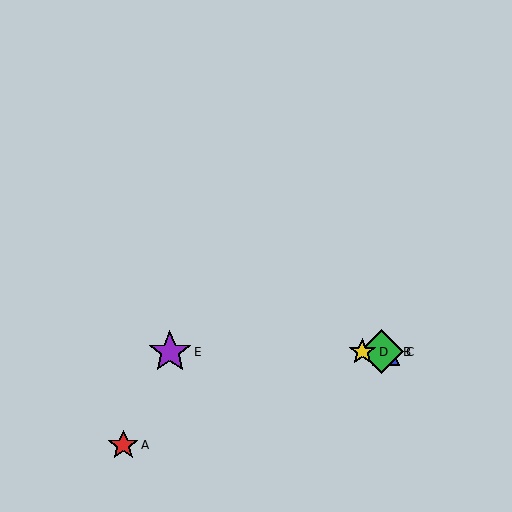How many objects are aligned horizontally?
4 objects (B, C, D, E) are aligned horizontally.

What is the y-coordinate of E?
Object E is at y≈352.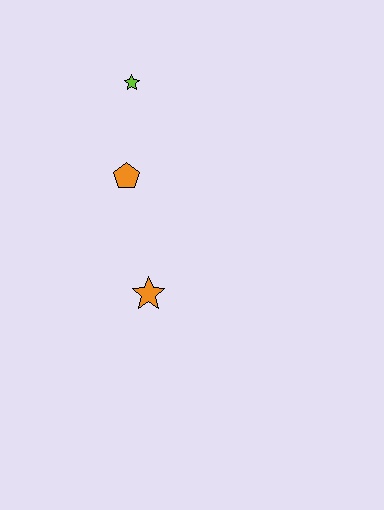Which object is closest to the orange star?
The orange pentagon is closest to the orange star.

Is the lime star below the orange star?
No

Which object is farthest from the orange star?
The lime star is farthest from the orange star.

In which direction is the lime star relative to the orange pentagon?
The lime star is above the orange pentagon.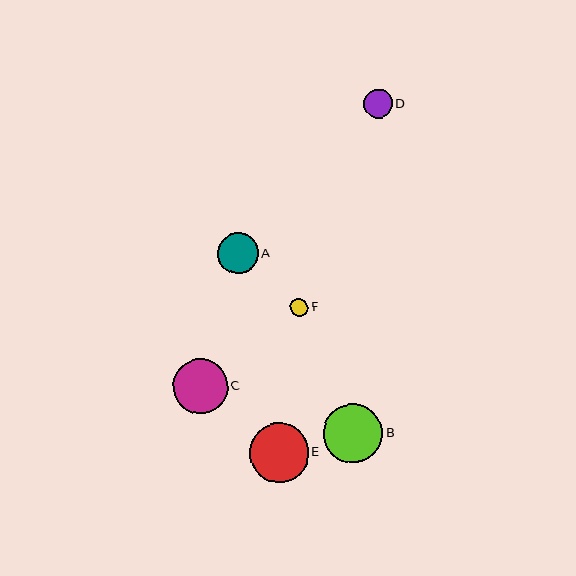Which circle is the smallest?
Circle F is the smallest with a size of approximately 18 pixels.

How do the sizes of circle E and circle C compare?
Circle E and circle C are approximately the same size.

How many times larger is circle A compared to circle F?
Circle A is approximately 2.2 times the size of circle F.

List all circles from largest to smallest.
From largest to smallest: E, B, C, A, D, F.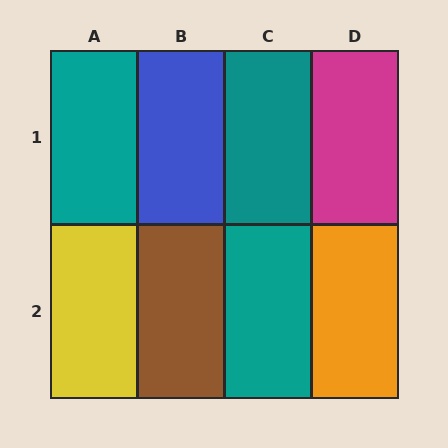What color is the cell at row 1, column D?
Magenta.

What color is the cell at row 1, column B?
Blue.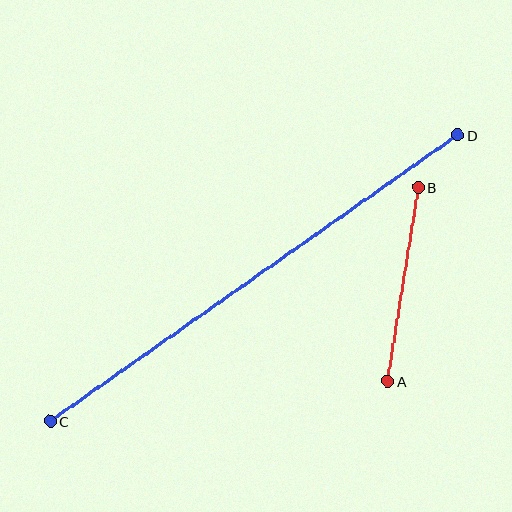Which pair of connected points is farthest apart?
Points C and D are farthest apart.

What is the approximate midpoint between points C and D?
The midpoint is at approximately (254, 278) pixels.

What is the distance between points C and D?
The distance is approximately 498 pixels.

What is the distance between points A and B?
The distance is approximately 196 pixels.